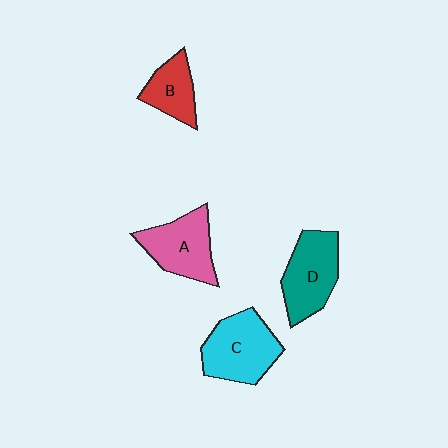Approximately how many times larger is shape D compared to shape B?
Approximately 1.5 times.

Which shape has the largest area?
Shape C (cyan).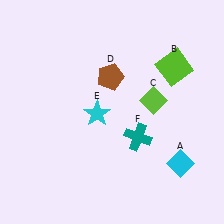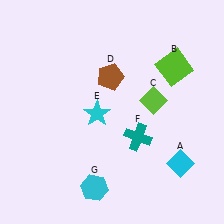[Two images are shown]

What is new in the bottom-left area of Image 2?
A cyan hexagon (G) was added in the bottom-left area of Image 2.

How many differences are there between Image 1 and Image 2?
There is 1 difference between the two images.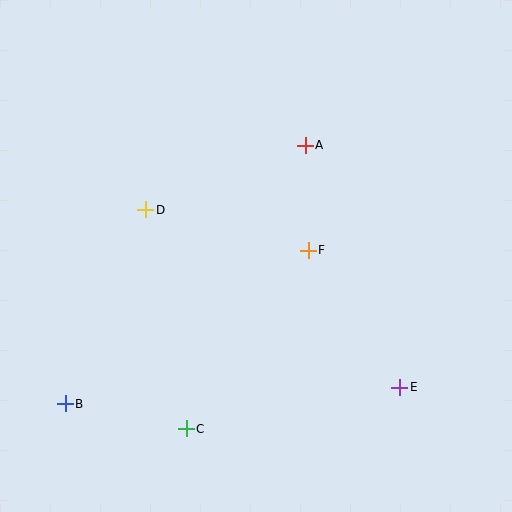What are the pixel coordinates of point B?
Point B is at (65, 404).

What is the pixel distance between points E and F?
The distance between E and F is 165 pixels.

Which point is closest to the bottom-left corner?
Point B is closest to the bottom-left corner.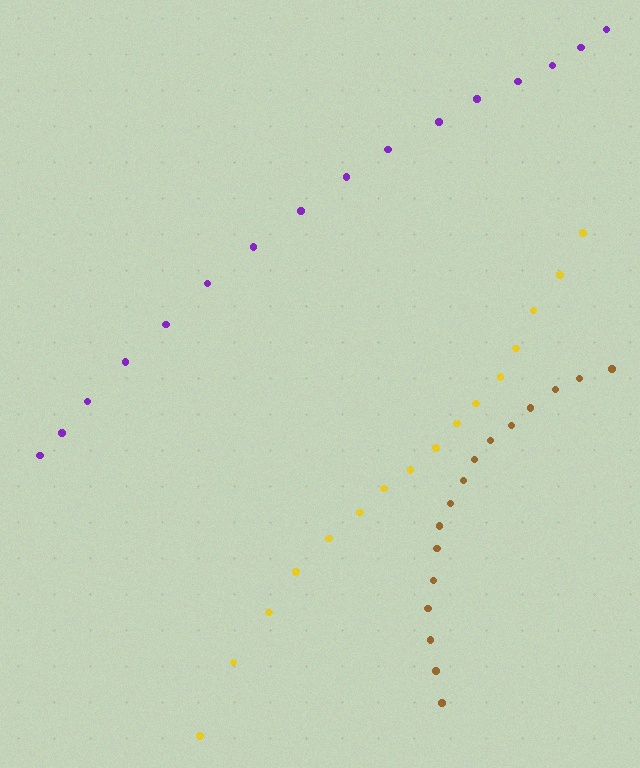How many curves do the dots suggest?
There are 3 distinct paths.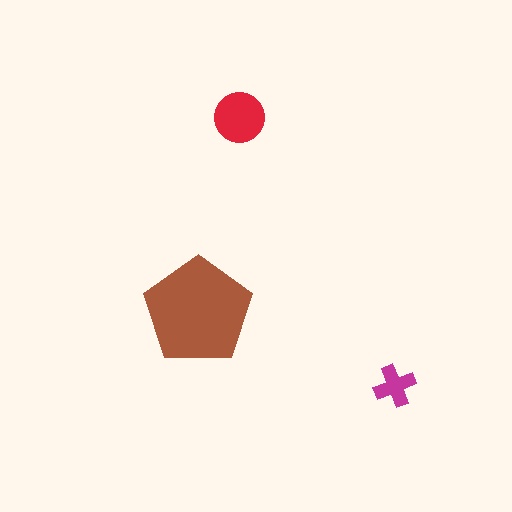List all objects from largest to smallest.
The brown pentagon, the red circle, the magenta cross.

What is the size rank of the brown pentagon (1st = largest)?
1st.